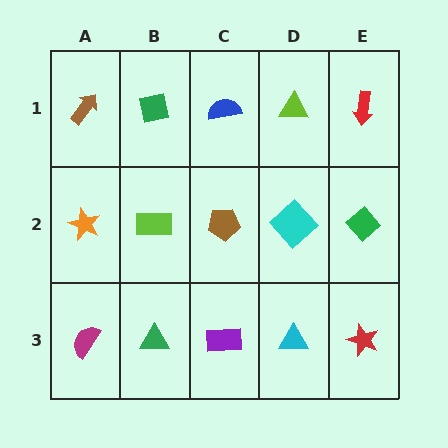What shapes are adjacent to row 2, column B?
A green square (row 1, column B), a green triangle (row 3, column B), an orange star (row 2, column A), a brown pentagon (row 2, column C).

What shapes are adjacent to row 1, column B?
A lime rectangle (row 2, column B), a brown arrow (row 1, column A), a blue semicircle (row 1, column C).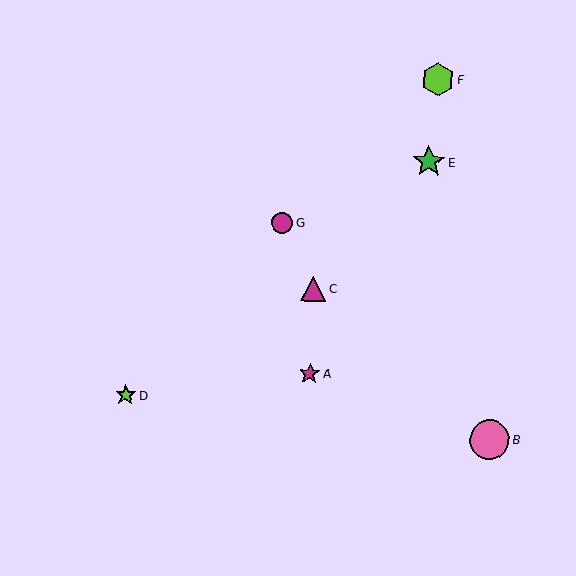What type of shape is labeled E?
Shape E is a green star.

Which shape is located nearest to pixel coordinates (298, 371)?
The magenta star (labeled A) at (310, 373) is nearest to that location.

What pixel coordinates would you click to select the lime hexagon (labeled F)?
Click at (438, 80) to select the lime hexagon F.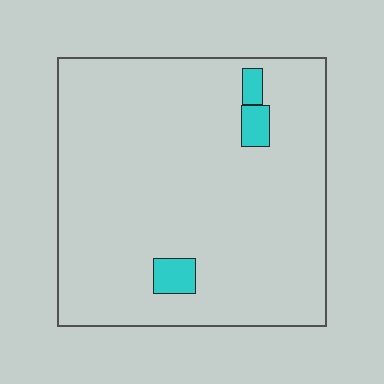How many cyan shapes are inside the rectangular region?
3.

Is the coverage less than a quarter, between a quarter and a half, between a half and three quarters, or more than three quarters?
Less than a quarter.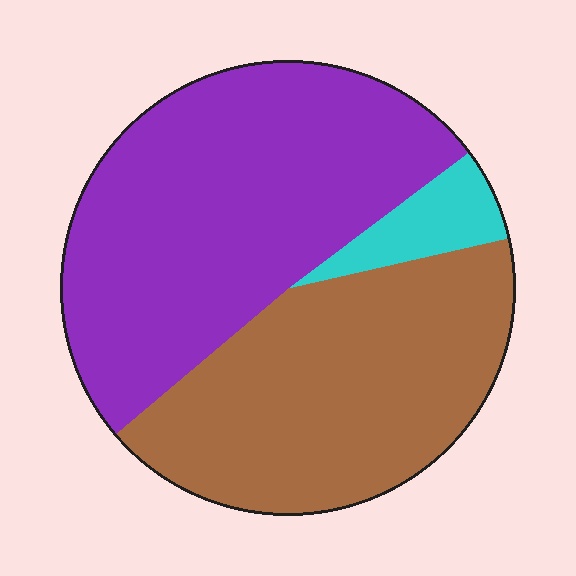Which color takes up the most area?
Purple, at roughly 50%.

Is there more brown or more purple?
Purple.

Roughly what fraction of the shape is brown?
Brown covers around 40% of the shape.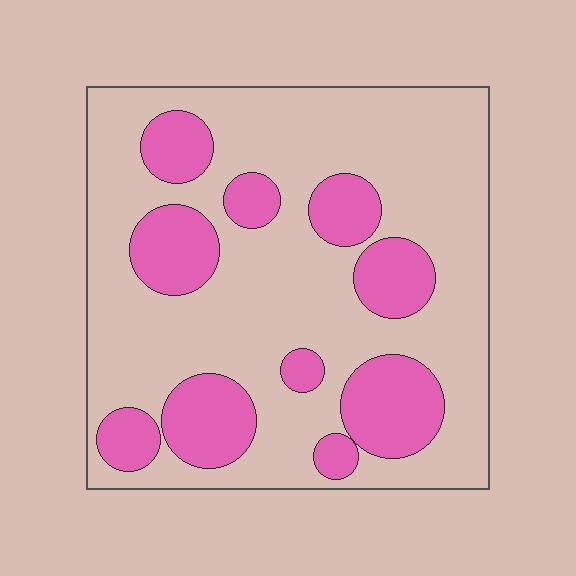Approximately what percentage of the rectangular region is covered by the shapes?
Approximately 30%.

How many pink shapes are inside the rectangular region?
10.